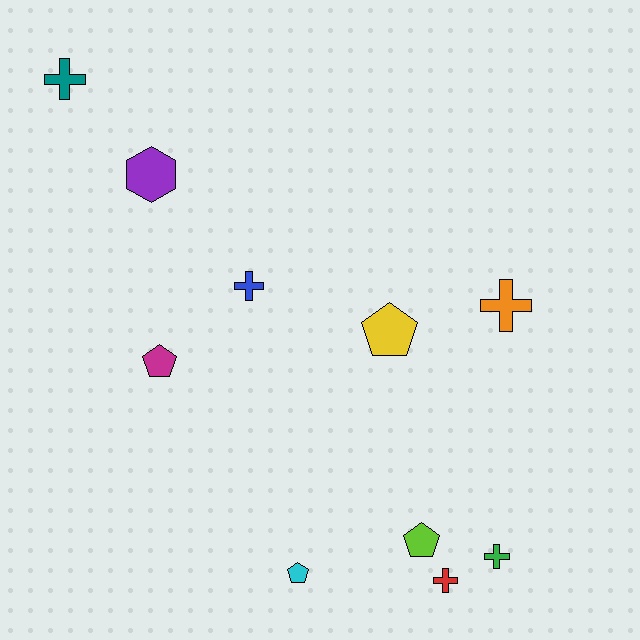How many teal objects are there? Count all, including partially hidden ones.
There is 1 teal object.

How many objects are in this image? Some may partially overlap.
There are 10 objects.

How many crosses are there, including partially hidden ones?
There are 5 crosses.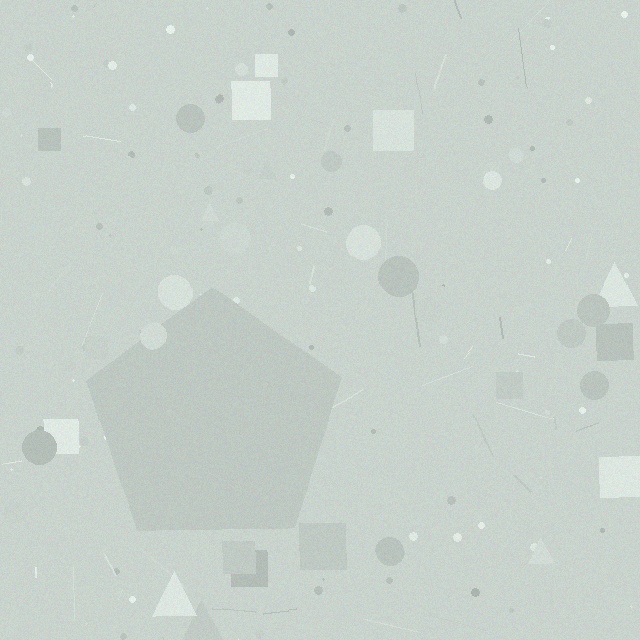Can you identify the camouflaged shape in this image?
The camouflaged shape is a pentagon.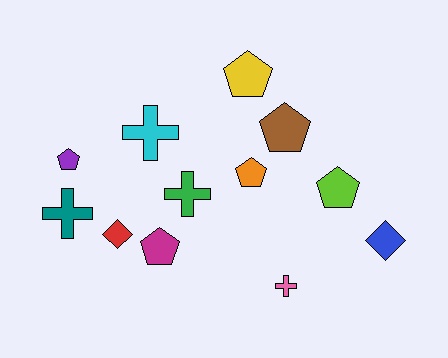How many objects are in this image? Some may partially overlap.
There are 12 objects.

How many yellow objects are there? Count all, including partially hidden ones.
There is 1 yellow object.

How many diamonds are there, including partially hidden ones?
There are 2 diamonds.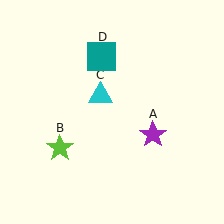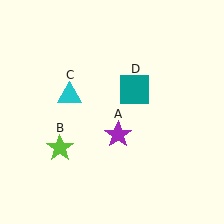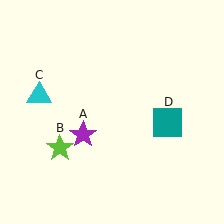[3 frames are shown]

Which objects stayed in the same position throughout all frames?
Lime star (object B) remained stationary.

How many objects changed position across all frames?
3 objects changed position: purple star (object A), cyan triangle (object C), teal square (object D).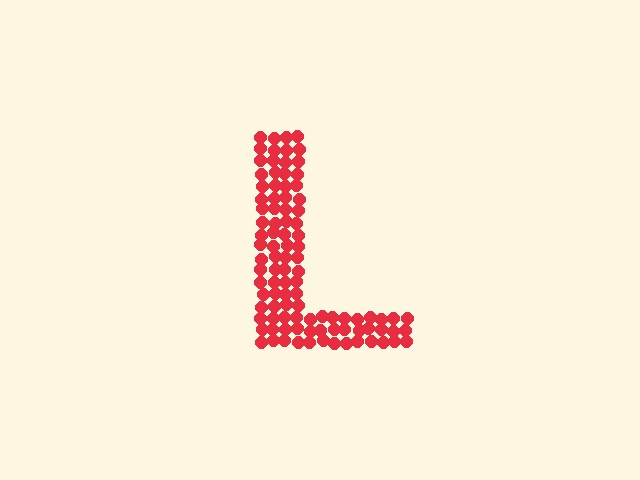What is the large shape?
The large shape is the letter L.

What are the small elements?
The small elements are circles.